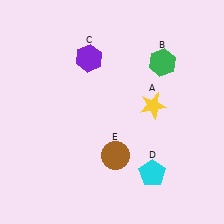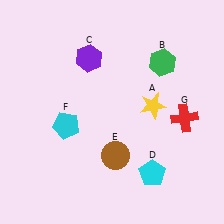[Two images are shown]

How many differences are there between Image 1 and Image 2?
There are 2 differences between the two images.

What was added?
A cyan pentagon (F), a red cross (G) were added in Image 2.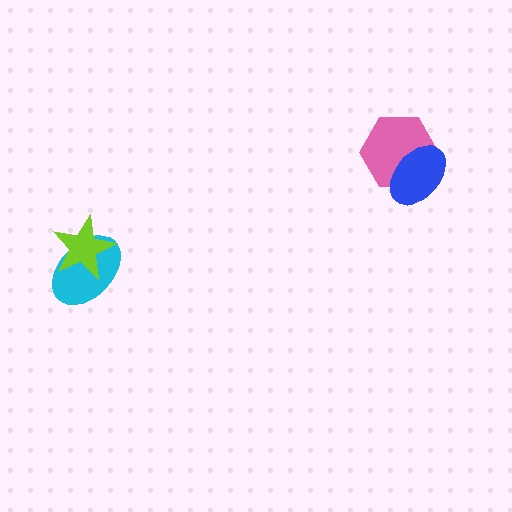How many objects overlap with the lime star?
1 object overlaps with the lime star.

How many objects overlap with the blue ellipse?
1 object overlaps with the blue ellipse.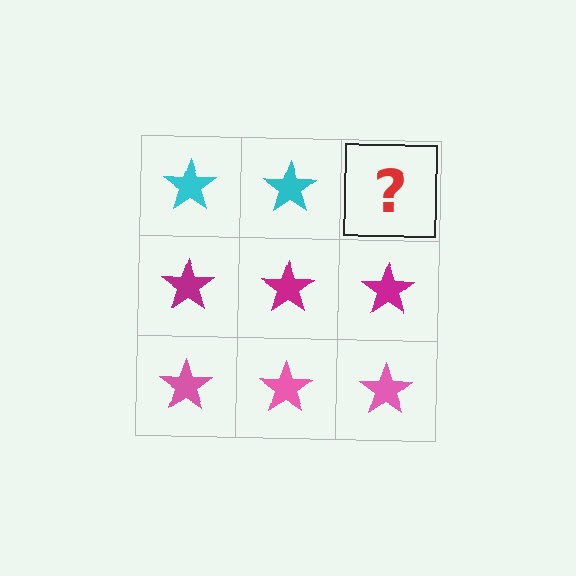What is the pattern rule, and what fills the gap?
The rule is that each row has a consistent color. The gap should be filled with a cyan star.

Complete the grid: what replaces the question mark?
The question mark should be replaced with a cyan star.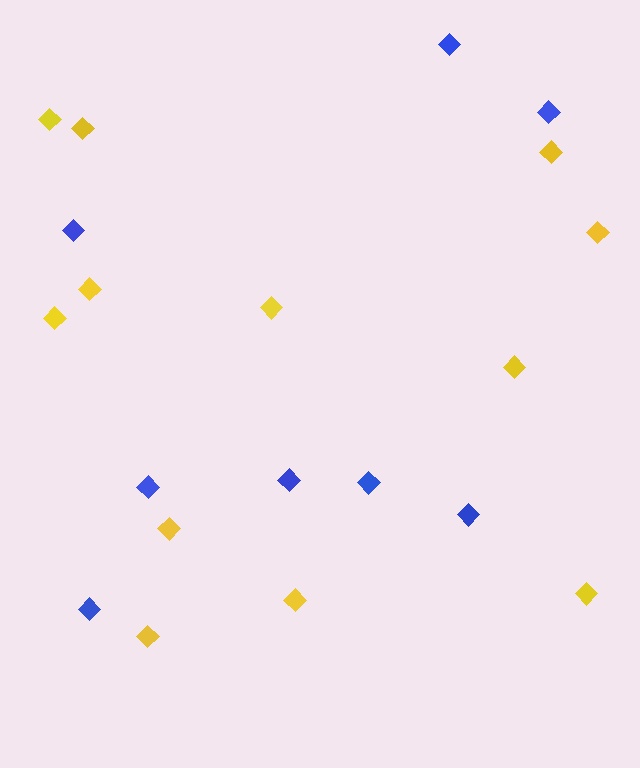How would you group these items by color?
There are 2 groups: one group of blue diamonds (8) and one group of yellow diamonds (12).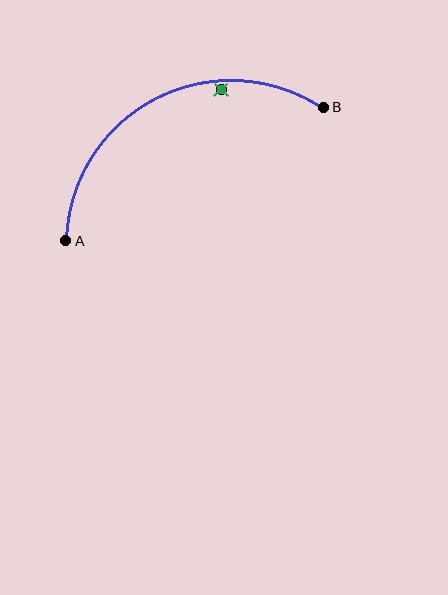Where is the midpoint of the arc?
The arc midpoint is the point on the curve farthest from the straight line joining A and B. It sits above that line.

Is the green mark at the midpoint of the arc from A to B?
No — the green mark does not lie on the arc at all. It sits slightly inside the curve.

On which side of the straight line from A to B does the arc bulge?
The arc bulges above the straight line connecting A and B.